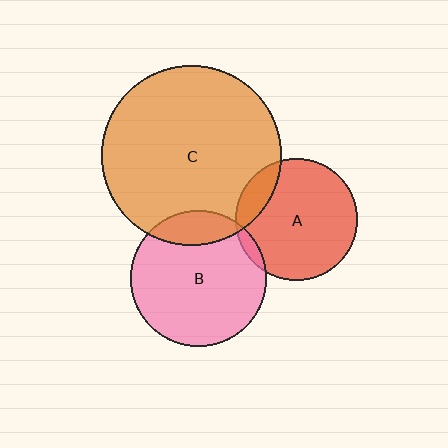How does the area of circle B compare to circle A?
Approximately 1.3 times.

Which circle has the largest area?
Circle C (orange).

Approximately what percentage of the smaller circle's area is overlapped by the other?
Approximately 5%.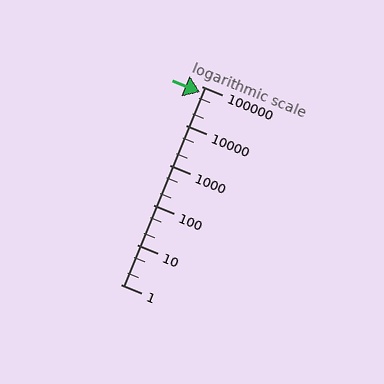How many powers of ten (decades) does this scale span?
The scale spans 5 decades, from 1 to 100000.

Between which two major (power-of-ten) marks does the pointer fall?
The pointer is between 10000 and 100000.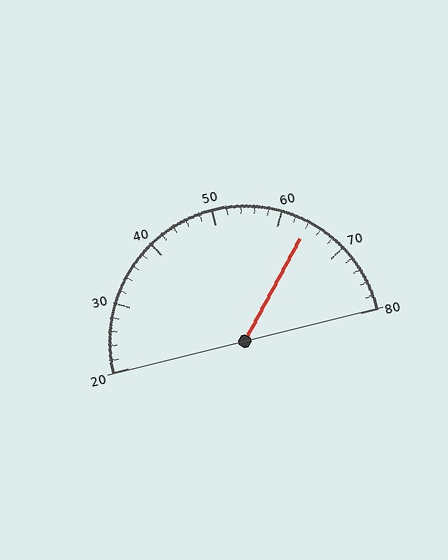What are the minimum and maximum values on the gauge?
The gauge ranges from 20 to 80.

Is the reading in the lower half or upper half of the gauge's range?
The reading is in the upper half of the range (20 to 80).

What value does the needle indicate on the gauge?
The needle indicates approximately 64.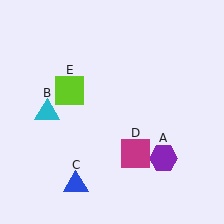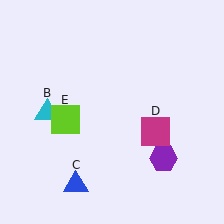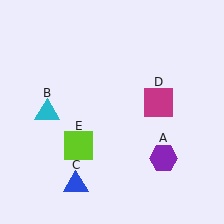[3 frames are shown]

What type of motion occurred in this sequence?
The magenta square (object D), lime square (object E) rotated counterclockwise around the center of the scene.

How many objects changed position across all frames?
2 objects changed position: magenta square (object D), lime square (object E).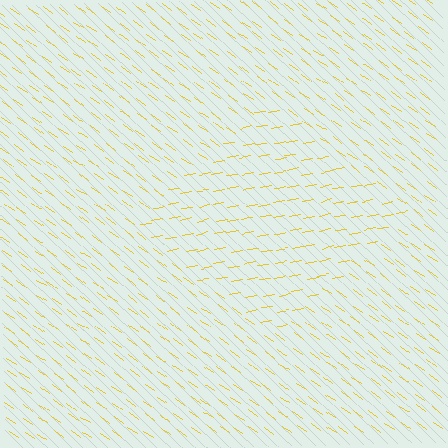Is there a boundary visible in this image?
Yes, there is a texture boundary formed by a change in line orientation.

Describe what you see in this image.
The image is filled with small yellow line segments. A diamond region in the image has lines oriented differently from the surrounding lines, creating a visible texture boundary.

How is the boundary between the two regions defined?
The boundary is defined purely by a change in line orientation (approximately 45 degrees difference). All lines are the same color and thickness.